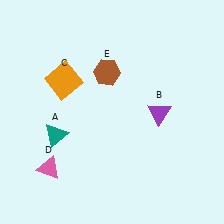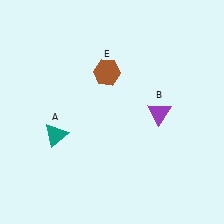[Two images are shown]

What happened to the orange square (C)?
The orange square (C) was removed in Image 2. It was in the top-left area of Image 1.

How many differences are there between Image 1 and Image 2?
There are 2 differences between the two images.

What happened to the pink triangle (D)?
The pink triangle (D) was removed in Image 2. It was in the bottom-left area of Image 1.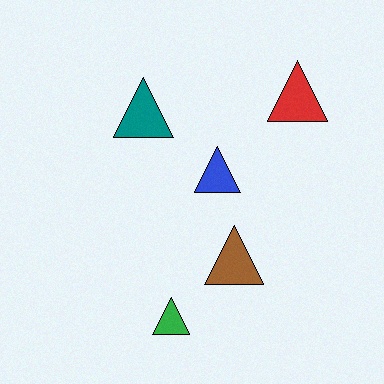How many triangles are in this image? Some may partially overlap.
There are 5 triangles.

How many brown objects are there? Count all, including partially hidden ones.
There is 1 brown object.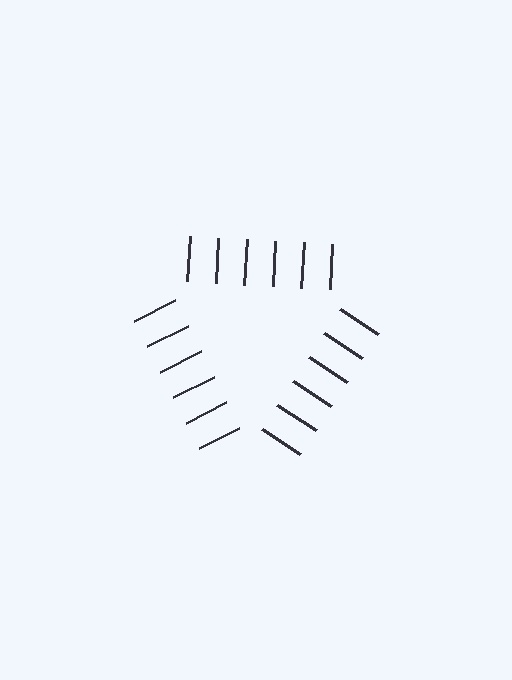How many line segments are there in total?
18 — 6 along each of the 3 edges.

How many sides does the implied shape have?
3 sides — the line-ends trace a triangle.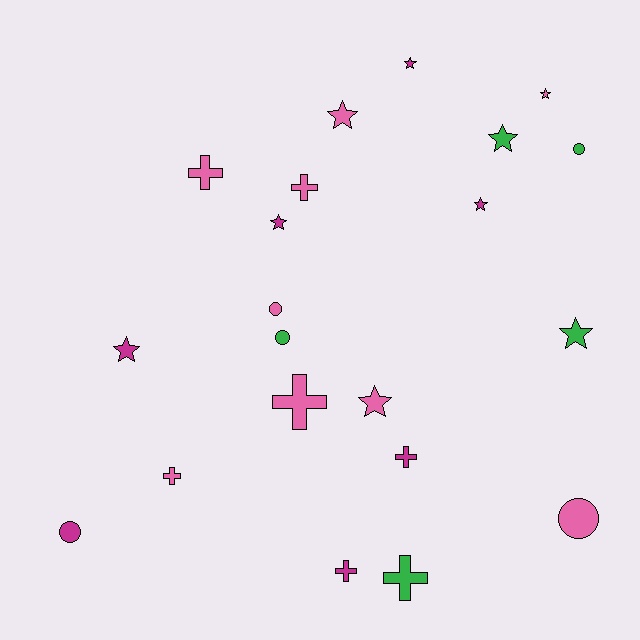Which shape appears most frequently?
Star, with 9 objects.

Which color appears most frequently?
Pink, with 9 objects.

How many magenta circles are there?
There is 1 magenta circle.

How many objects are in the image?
There are 21 objects.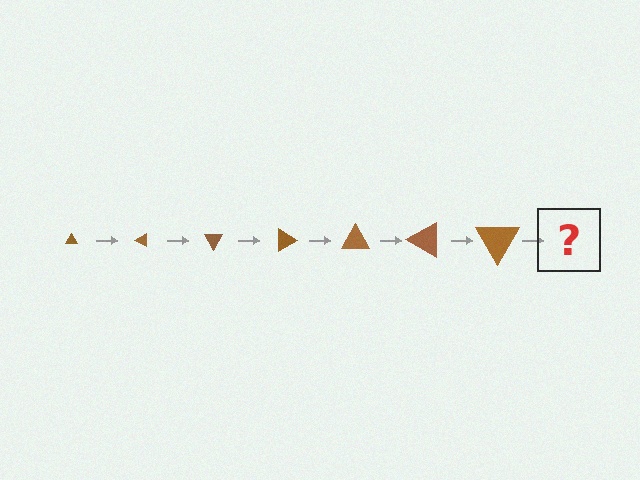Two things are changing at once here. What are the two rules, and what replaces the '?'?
The two rules are that the triangle grows larger each step and it rotates 30 degrees each step. The '?' should be a triangle, larger than the previous one and rotated 210 degrees from the start.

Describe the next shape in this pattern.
It should be a triangle, larger than the previous one and rotated 210 degrees from the start.